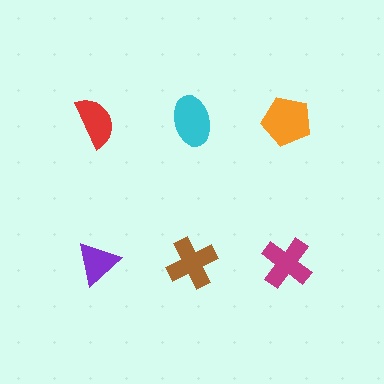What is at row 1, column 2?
A cyan ellipse.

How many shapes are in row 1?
3 shapes.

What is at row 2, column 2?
A brown cross.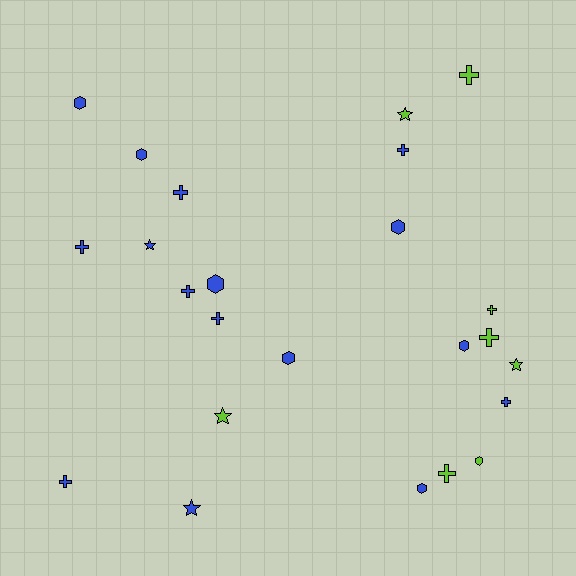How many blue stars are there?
There are 2 blue stars.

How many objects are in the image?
There are 24 objects.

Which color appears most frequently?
Blue, with 16 objects.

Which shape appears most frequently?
Cross, with 11 objects.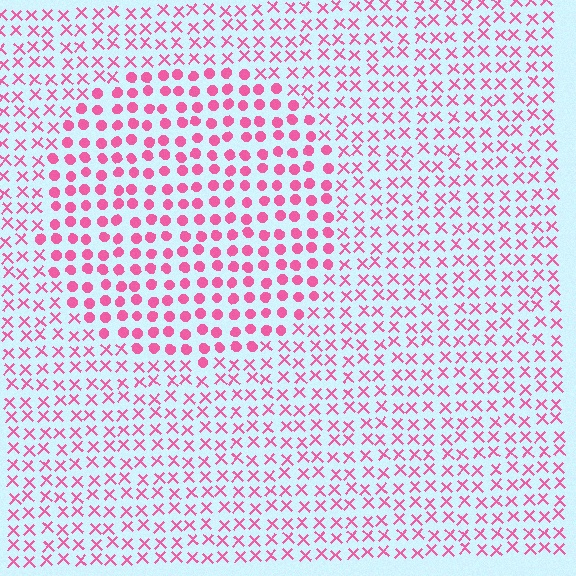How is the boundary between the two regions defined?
The boundary is defined by a change in element shape: circles inside vs. X marks outside. All elements share the same color and spacing.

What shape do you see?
I see a circle.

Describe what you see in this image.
The image is filled with small pink elements arranged in a uniform grid. A circle-shaped region contains circles, while the surrounding area contains X marks. The boundary is defined purely by the change in element shape.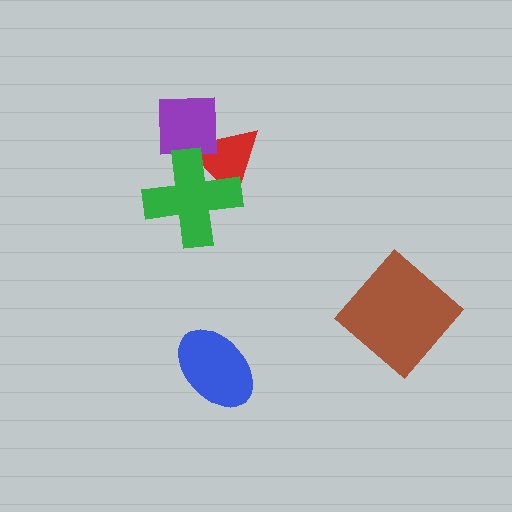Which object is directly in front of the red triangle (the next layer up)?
The purple square is directly in front of the red triangle.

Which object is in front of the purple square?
The green cross is in front of the purple square.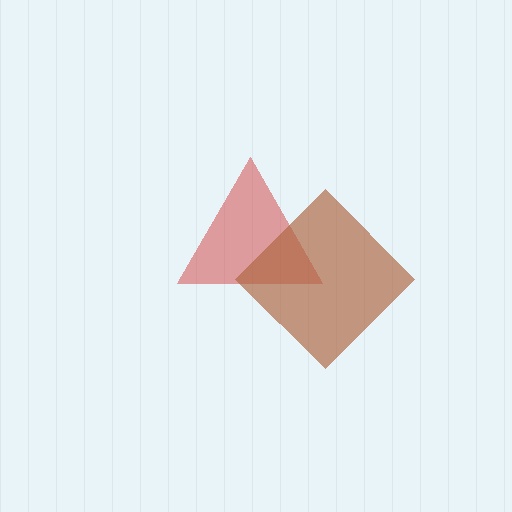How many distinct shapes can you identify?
There are 2 distinct shapes: a red triangle, a brown diamond.